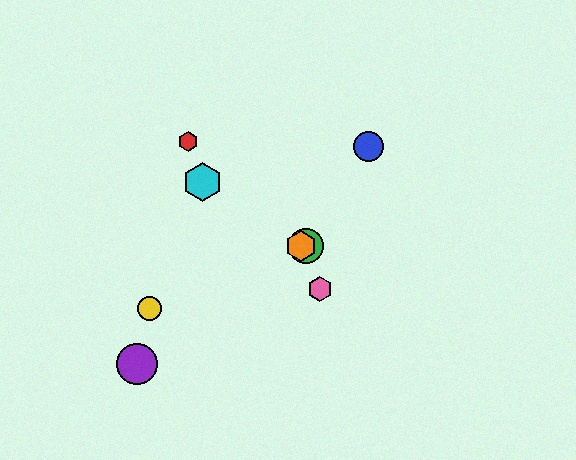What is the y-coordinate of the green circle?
The green circle is at y≈246.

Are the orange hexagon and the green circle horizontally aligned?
Yes, both are at y≈246.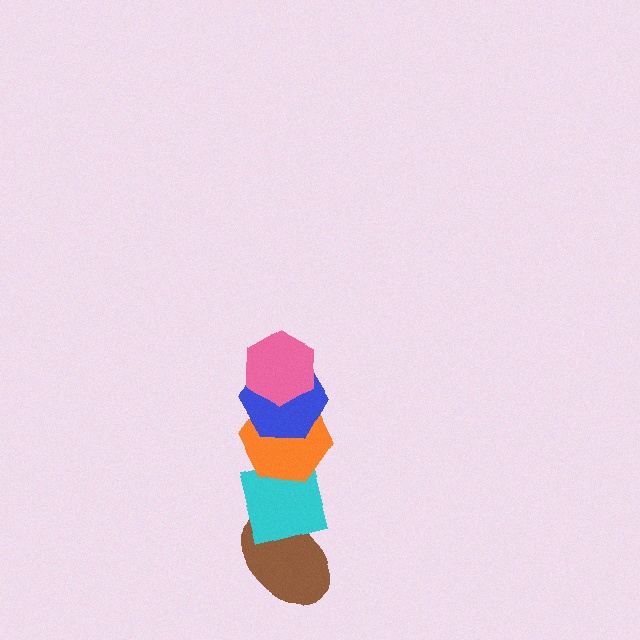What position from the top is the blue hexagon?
The blue hexagon is 2nd from the top.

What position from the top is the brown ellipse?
The brown ellipse is 5th from the top.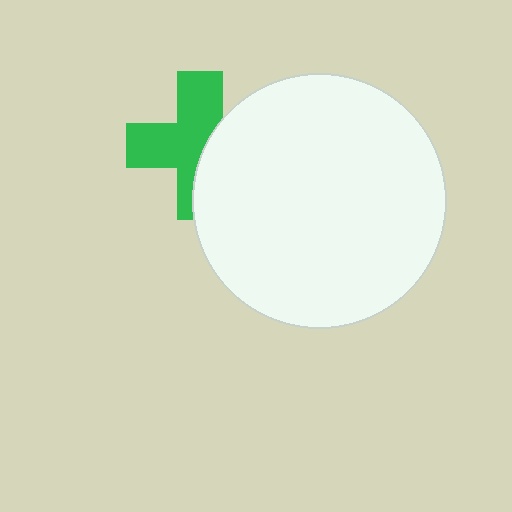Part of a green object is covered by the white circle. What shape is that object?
It is a cross.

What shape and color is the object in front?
The object in front is a white circle.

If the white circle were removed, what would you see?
You would see the complete green cross.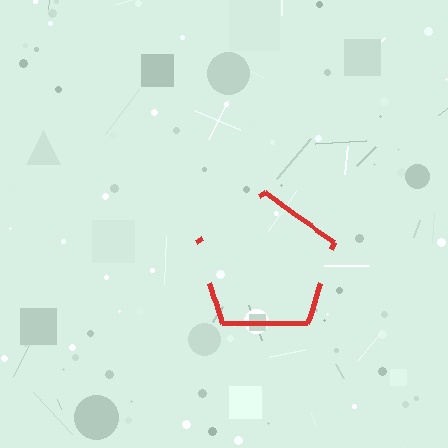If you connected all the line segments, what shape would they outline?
They would outline a pentagon.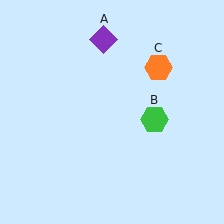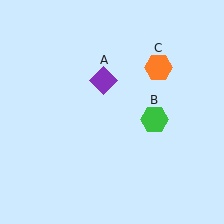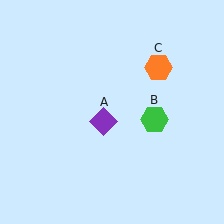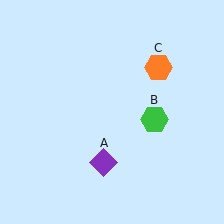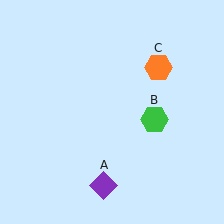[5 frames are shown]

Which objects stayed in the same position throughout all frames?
Green hexagon (object B) and orange hexagon (object C) remained stationary.